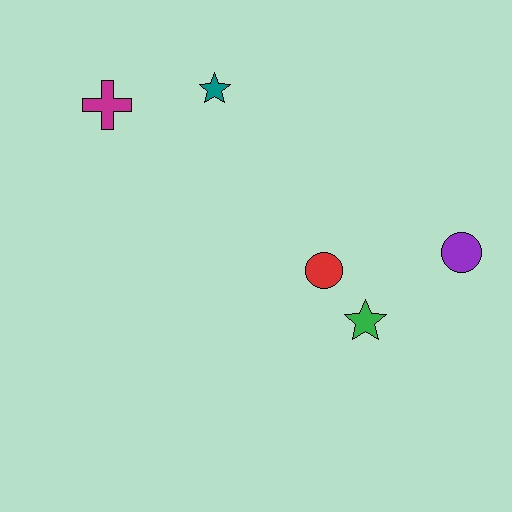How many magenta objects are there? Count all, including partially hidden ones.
There is 1 magenta object.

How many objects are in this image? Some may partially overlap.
There are 5 objects.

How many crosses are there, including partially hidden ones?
There is 1 cross.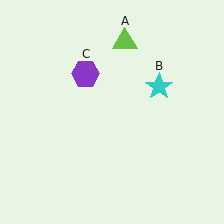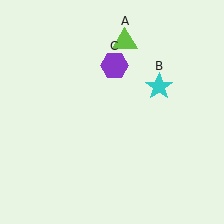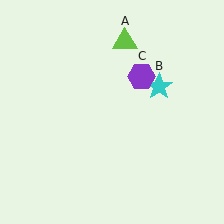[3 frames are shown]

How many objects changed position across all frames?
1 object changed position: purple hexagon (object C).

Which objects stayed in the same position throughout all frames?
Lime triangle (object A) and cyan star (object B) remained stationary.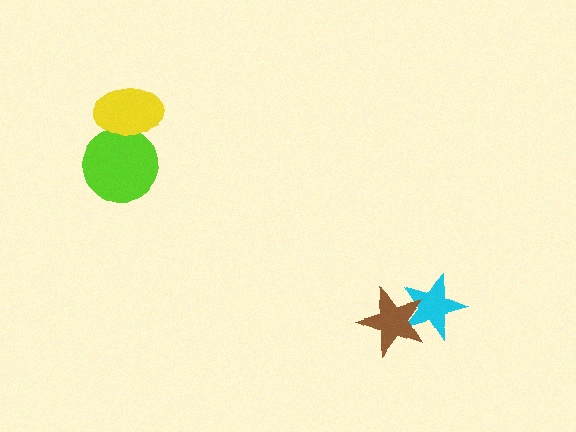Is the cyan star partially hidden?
Yes, it is partially covered by another shape.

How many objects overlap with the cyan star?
1 object overlaps with the cyan star.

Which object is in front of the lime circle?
The yellow ellipse is in front of the lime circle.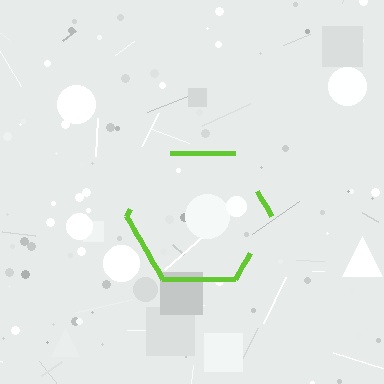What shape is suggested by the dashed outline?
The dashed outline suggests a hexagon.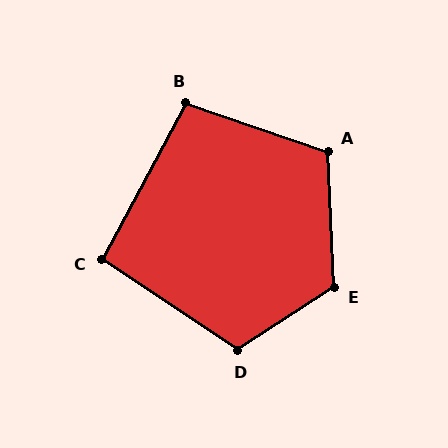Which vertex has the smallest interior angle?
C, at approximately 96 degrees.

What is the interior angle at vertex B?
Approximately 99 degrees (obtuse).